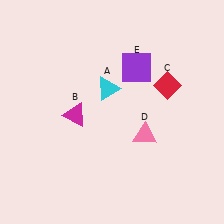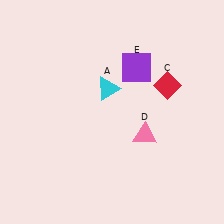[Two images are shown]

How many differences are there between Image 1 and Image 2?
There is 1 difference between the two images.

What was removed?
The magenta triangle (B) was removed in Image 2.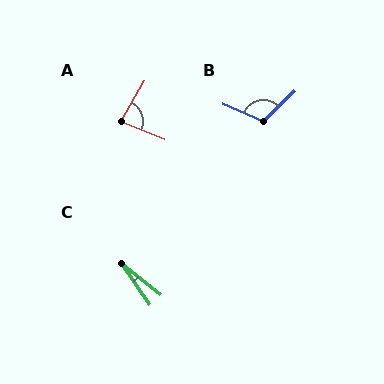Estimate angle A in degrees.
Approximately 82 degrees.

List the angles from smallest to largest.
C (16°), A (82°), B (112°).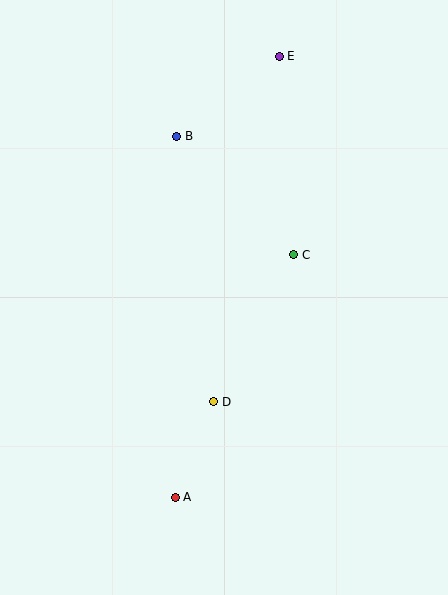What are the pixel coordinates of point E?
Point E is at (279, 56).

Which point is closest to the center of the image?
Point C at (294, 255) is closest to the center.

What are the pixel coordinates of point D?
Point D is at (214, 402).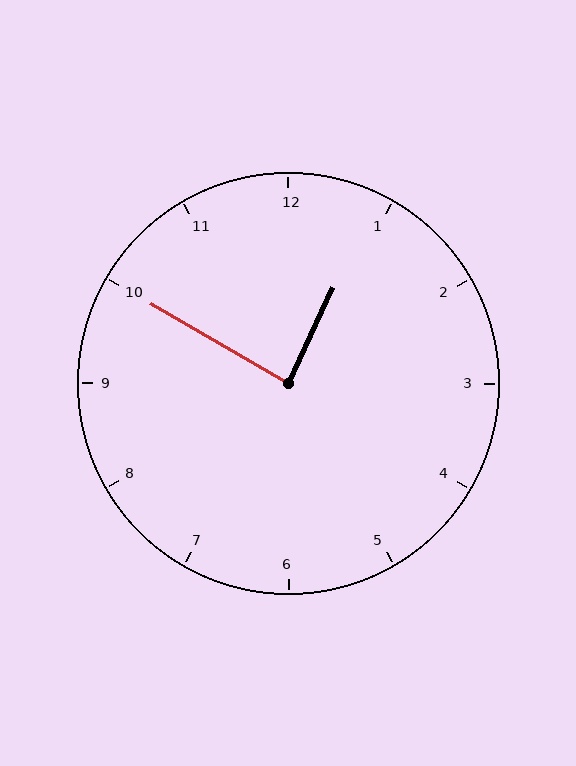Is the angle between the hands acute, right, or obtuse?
It is right.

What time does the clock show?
12:50.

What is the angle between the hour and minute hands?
Approximately 85 degrees.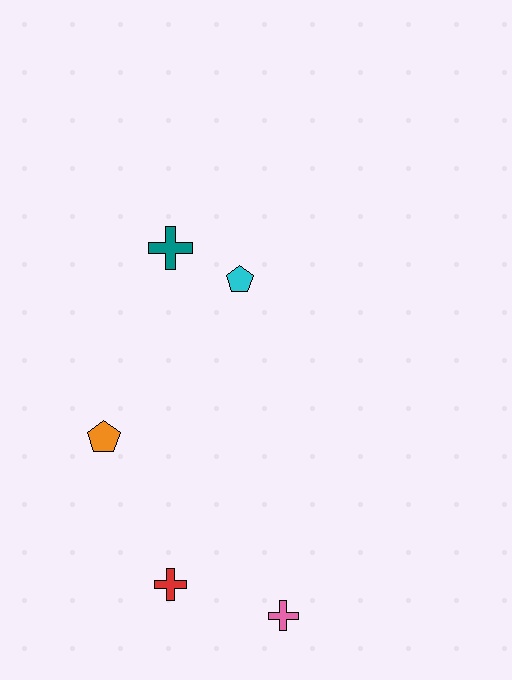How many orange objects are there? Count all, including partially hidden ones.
There is 1 orange object.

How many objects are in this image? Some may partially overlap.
There are 5 objects.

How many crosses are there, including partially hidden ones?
There are 3 crosses.